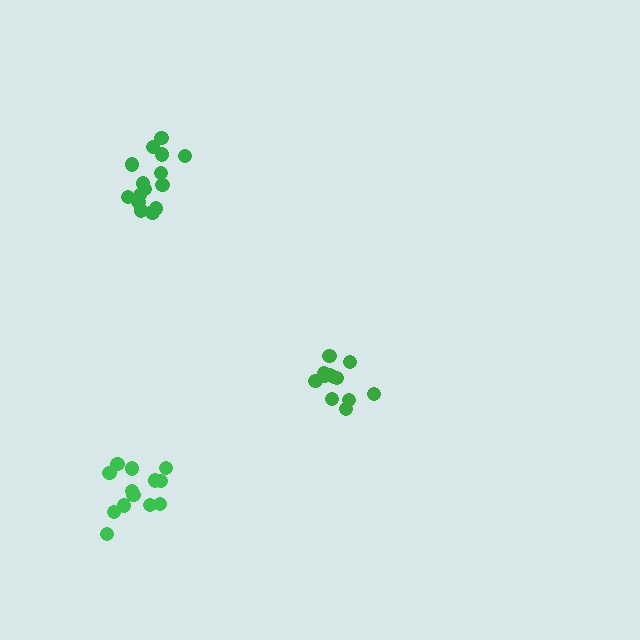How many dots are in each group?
Group 1: 12 dots, Group 2: 13 dots, Group 3: 16 dots (41 total).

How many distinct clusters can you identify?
There are 3 distinct clusters.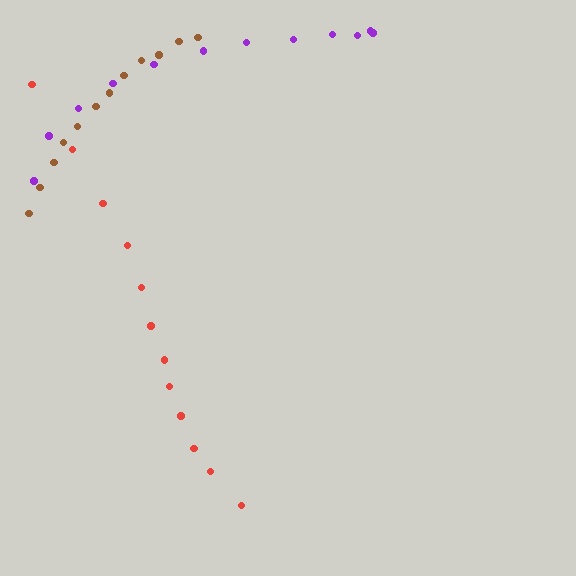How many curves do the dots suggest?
There are 3 distinct paths.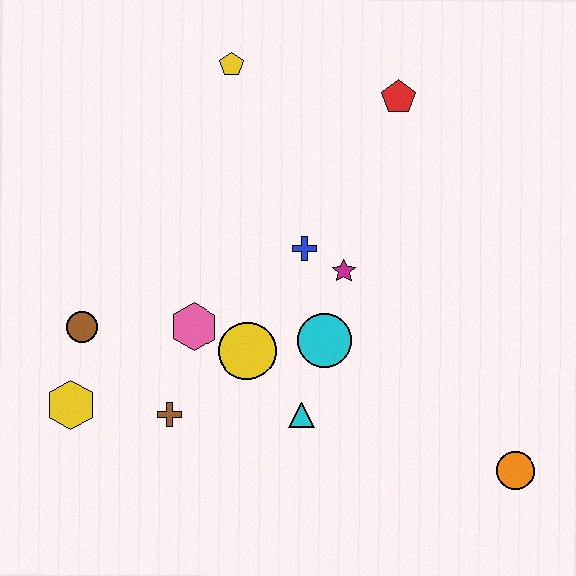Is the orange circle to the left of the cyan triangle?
No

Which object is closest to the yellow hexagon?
The brown circle is closest to the yellow hexagon.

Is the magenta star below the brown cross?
No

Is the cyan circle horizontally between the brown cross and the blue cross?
No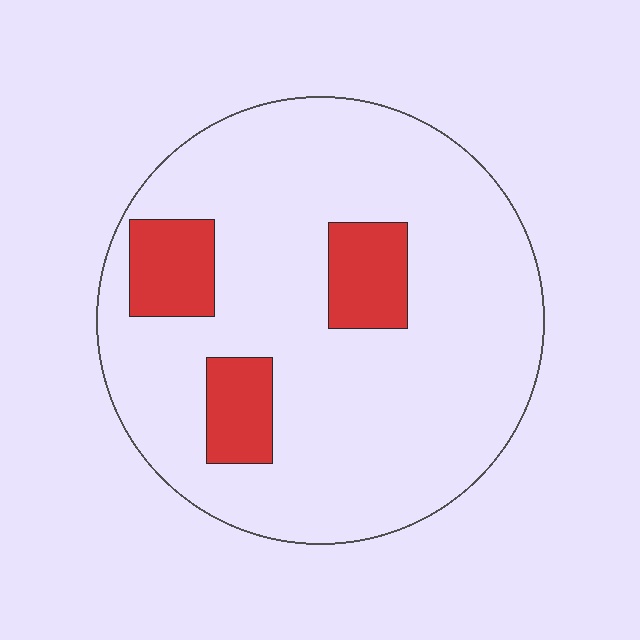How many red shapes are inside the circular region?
3.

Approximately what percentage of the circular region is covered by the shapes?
Approximately 15%.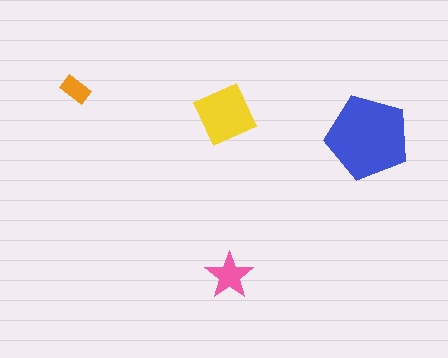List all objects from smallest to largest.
The orange rectangle, the pink star, the yellow diamond, the blue pentagon.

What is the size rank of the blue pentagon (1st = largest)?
1st.